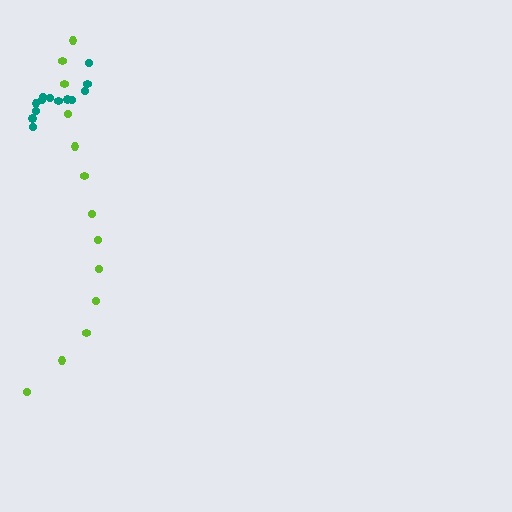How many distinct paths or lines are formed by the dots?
There are 2 distinct paths.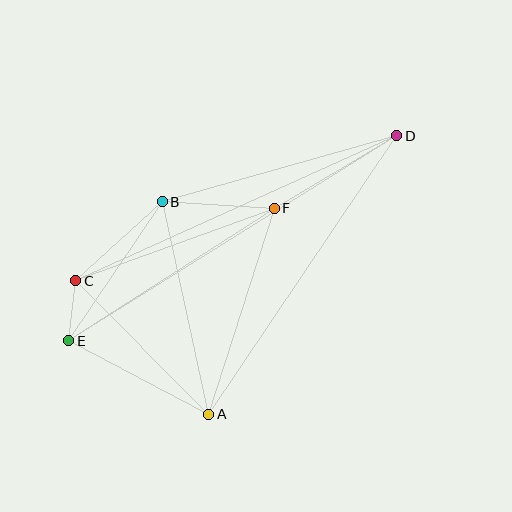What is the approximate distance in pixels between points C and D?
The distance between C and D is approximately 353 pixels.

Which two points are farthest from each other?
Points D and E are farthest from each other.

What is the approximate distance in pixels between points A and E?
The distance between A and E is approximately 158 pixels.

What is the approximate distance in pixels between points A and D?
The distance between A and D is approximately 336 pixels.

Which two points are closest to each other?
Points C and E are closest to each other.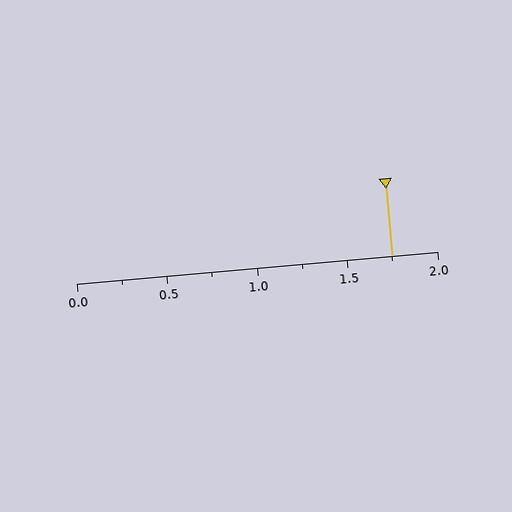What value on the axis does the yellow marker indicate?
The marker indicates approximately 1.75.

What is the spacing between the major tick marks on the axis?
The major ticks are spaced 0.5 apart.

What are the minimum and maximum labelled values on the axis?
The axis runs from 0.0 to 2.0.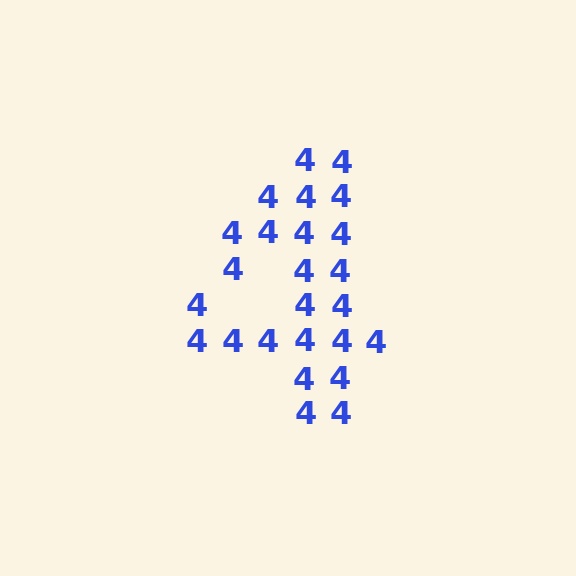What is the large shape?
The large shape is the digit 4.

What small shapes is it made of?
It is made of small digit 4's.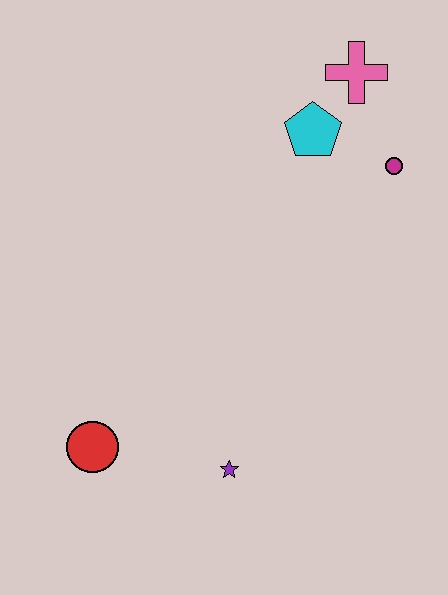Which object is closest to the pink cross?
The cyan pentagon is closest to the pink cross.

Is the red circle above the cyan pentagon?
No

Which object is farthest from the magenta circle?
The red circle is farthest from the magenta circle.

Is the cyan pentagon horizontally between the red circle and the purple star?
No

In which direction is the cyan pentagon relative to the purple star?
The cyan pentagon is above the purple star.